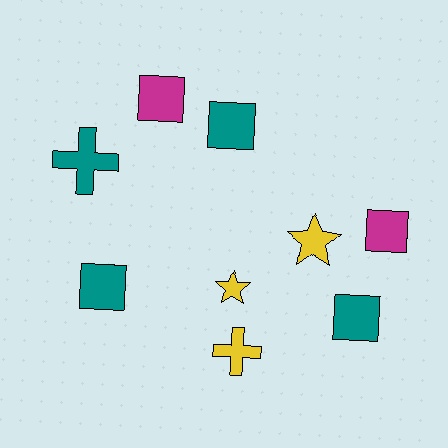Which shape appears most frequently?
Square, with 5 objects.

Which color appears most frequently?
Teal, with 4 objects.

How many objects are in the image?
There are 9 objects.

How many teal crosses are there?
There is 1 teal cross.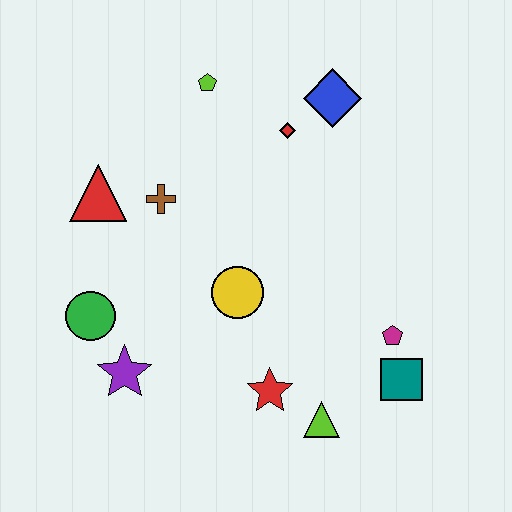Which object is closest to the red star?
The lime triangle is closest to the red star.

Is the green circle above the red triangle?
No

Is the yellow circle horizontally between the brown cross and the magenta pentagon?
Yes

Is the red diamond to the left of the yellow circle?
No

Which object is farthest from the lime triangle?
The lime pentagon is farthest from the lime triangle.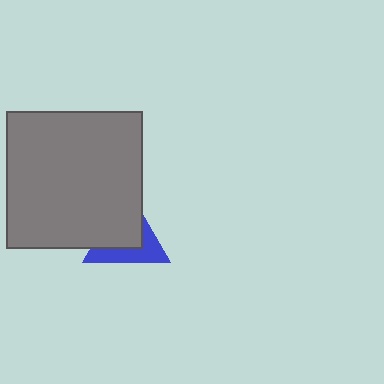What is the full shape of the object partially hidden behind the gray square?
The partially hidden object is a blue triangle.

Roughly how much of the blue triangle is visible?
A small part of it is visible (roughly 43%).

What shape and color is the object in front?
The object in front is a gray square.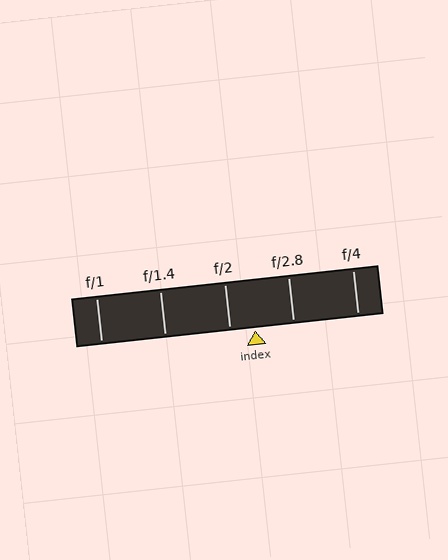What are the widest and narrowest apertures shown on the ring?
The widest aperture shown is f/1 and the narrowest is f/4.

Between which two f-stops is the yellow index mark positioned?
The index mark is between f/2 and f/2.8.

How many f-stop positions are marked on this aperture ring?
There are 5 f-stop positions marked.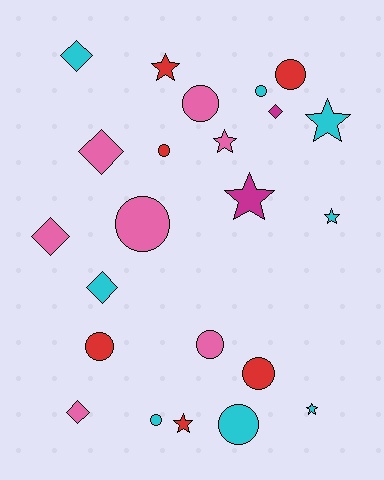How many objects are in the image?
There are 23 objects.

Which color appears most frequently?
Cyan, with 8 objects.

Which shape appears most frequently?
Circle, with 10 objects.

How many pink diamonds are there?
There are 3 pink diamonds.